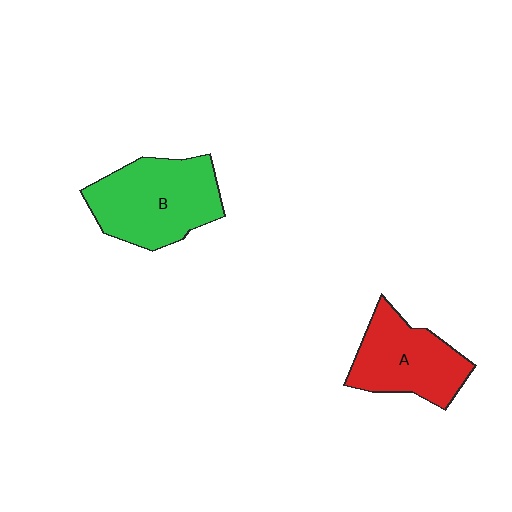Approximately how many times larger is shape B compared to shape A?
Approximately 1.2 times.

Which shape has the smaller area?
Shape A (red).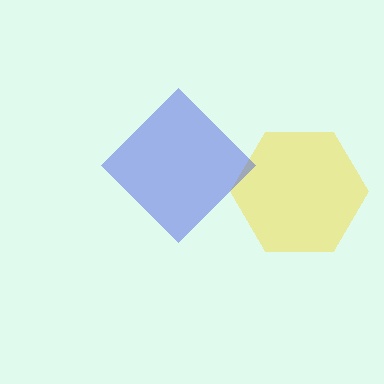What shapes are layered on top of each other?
The layered shapes are: a yellow hexagon, a blue diamond.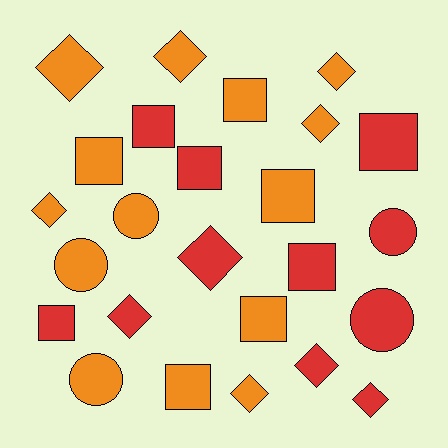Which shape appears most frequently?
Square, with 10 objects.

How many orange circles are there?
There are 3 orange circles.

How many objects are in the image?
There are 25 objects.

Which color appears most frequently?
Orange, with 14 objects.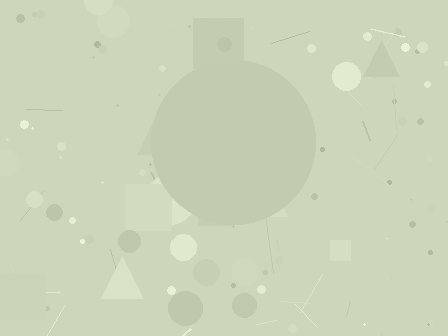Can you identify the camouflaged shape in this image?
The camouflaged shape is a circle.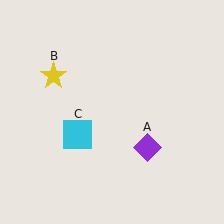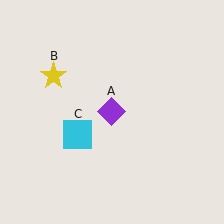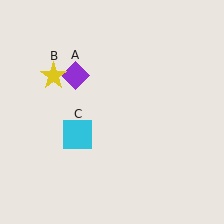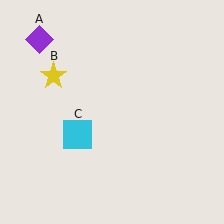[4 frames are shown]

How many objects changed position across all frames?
1 object changed position: purple diamond (object A).